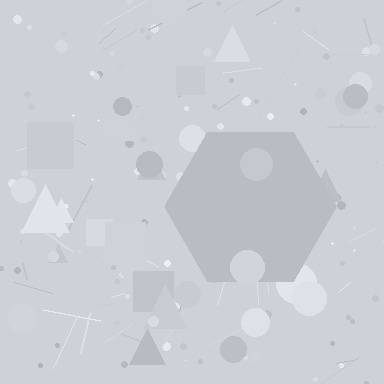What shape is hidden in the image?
A hexagon is hidden in the image.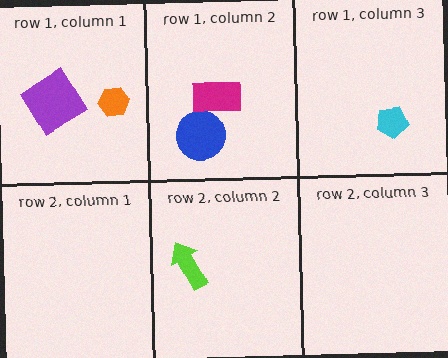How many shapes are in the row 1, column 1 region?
2.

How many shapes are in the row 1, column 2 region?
2.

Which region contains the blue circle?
The row 1, column 2 region.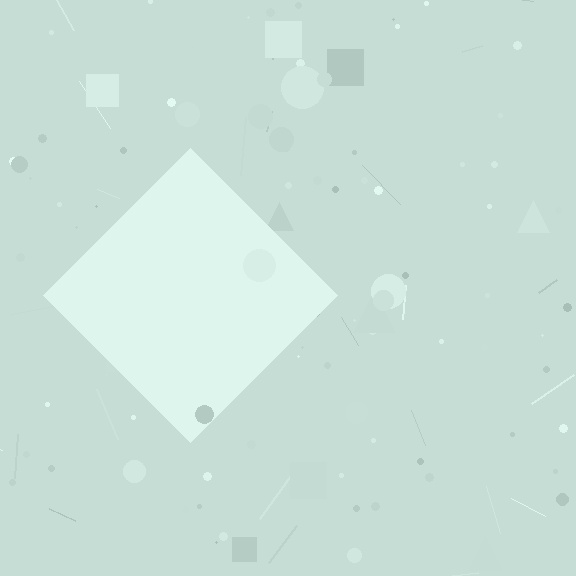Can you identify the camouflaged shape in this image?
The camouflaged shape is a diamond.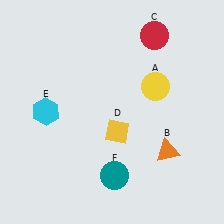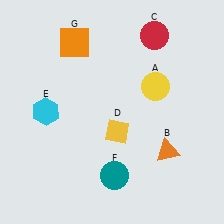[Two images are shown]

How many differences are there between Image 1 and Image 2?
There is 1 difference between the two images.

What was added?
An orange square (G) was added in Image 2.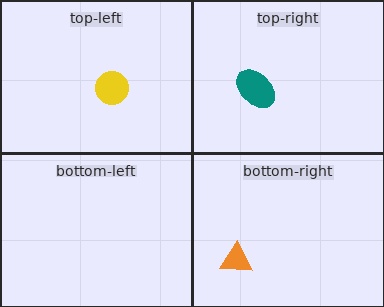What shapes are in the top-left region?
The yellow circle.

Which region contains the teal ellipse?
The top-right region.